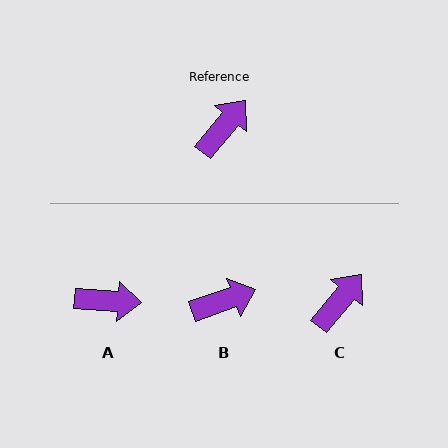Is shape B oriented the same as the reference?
No, it is off by about 32 degrees.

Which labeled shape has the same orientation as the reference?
C.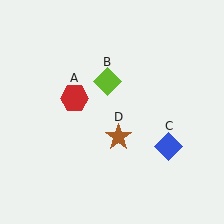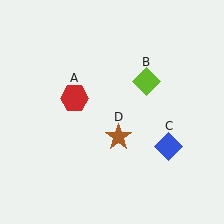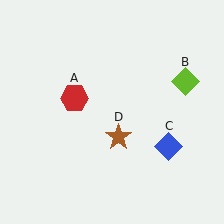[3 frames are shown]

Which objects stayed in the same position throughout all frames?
Red hexagon (object A) and blue diamond (object C) and brown star (object D) remained stationary.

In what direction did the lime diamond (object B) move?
The lime diamond (object B) moved right.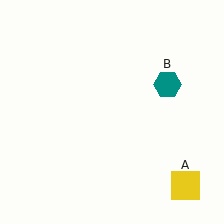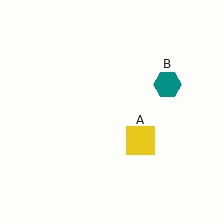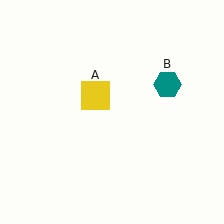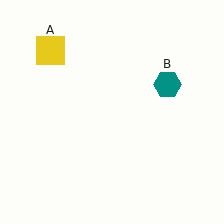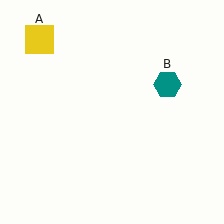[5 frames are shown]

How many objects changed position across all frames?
1 object changed position: yellow square (object A).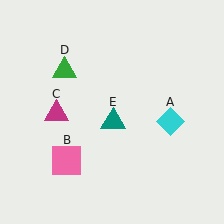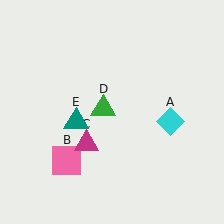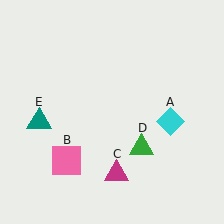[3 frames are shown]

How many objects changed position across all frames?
3 objects changed position: magenta triangle (object C), green triangle (object D), teal triangle (object E).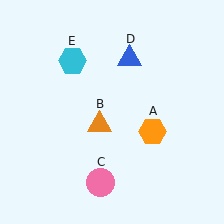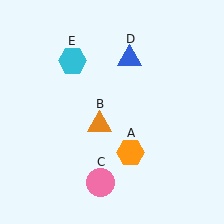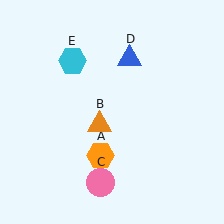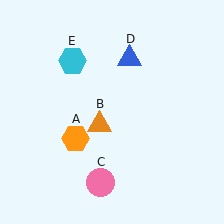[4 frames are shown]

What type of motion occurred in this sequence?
The orange hexagon (object A) rotated clockwise around the center of the scene.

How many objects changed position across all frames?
1 object changed position: orange hexagon (object A).